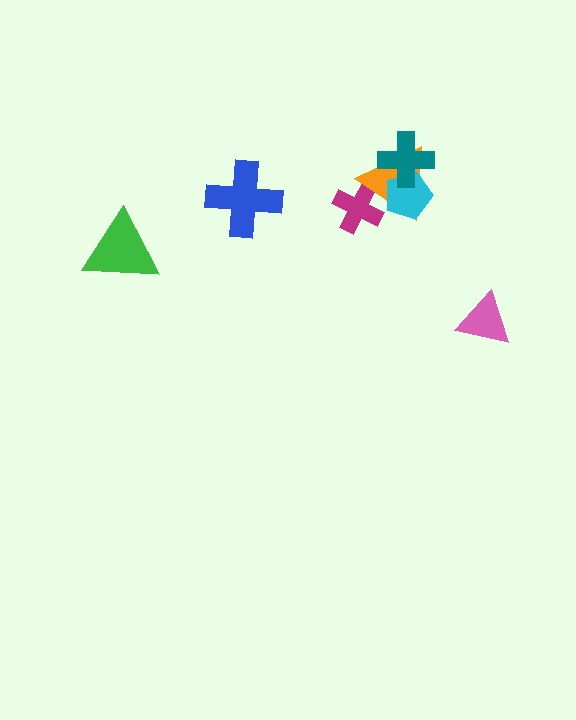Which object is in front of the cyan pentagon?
The teal cross is in front of the cyan pentagon.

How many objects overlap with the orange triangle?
3 objects overlap with the orange triangle.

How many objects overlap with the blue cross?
0 objects overlap with the blue cross.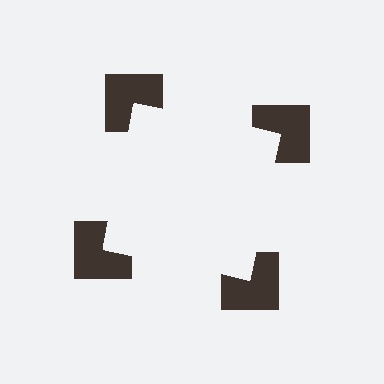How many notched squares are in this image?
There are 4 — one at each vertex of the illusory square.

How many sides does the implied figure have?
4 sides.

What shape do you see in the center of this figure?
An illusory square — its edges are inferred from the aligned wedge cuts in the notched squares, not physically drawn.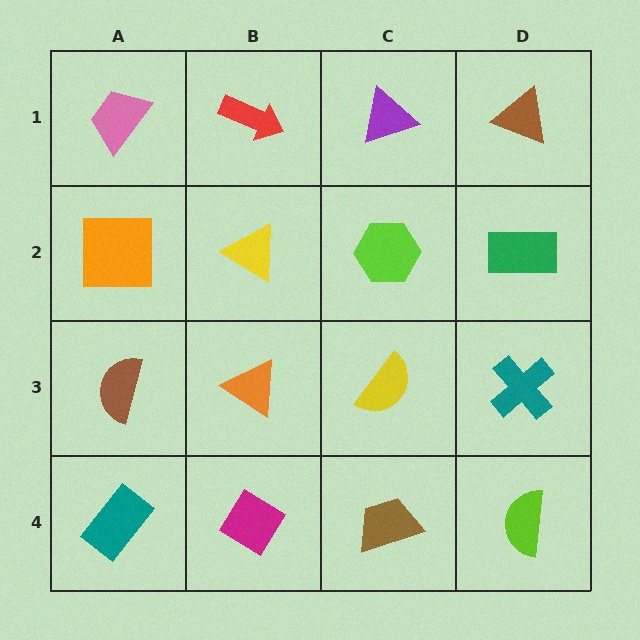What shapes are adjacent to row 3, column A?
An orange square (row 2, column A), a teal rectangle (row 4, column A), an orange triangle (row 3, column B).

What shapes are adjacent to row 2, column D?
A brown triangle (row 1, column D), a teal cross (row 3, column D), a lime hexagon (row 2, column C).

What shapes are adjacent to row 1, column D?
A green rectangle (row 2, column D), a purple triangle (row 1, column C).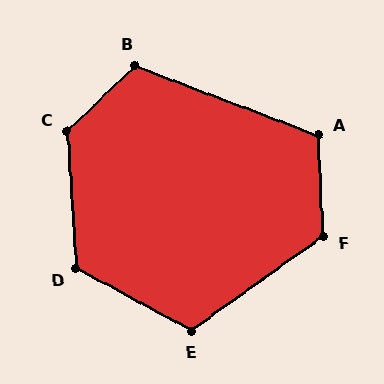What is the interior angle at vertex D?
Approximately 122 degrees (obtuse).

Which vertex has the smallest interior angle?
A, at approximately 114 degrees.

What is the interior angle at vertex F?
Approximately 123 degrees (obtuse).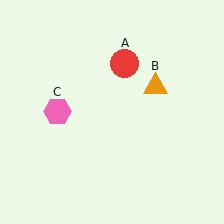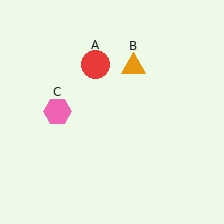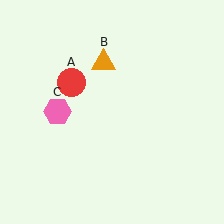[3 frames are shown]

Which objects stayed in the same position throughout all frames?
Pink hexagon (object C) remained stationary.